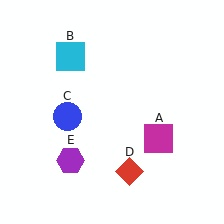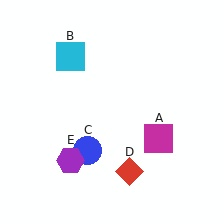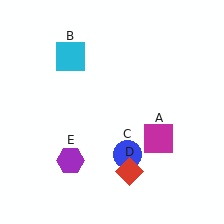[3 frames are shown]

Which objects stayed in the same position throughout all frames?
Magenta square (object A) and cyan square (object B) and red diamond (object D) and purple hexagon (object E) remained stationary.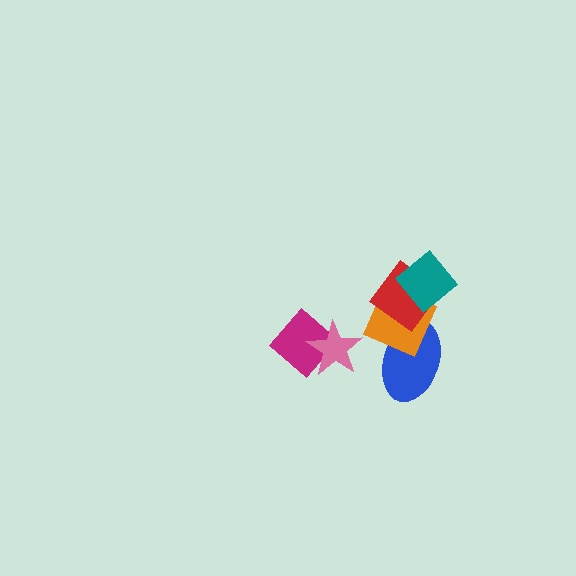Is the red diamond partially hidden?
Yes, it is partially covered by another shape.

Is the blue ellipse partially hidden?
Yes, it is partially covered by another shape.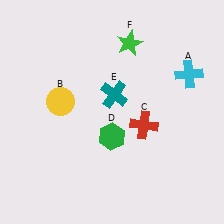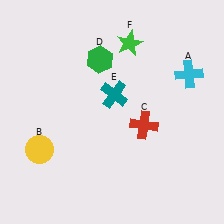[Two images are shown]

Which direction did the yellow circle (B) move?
The yellow circle (B) moved down.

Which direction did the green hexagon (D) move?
The green hexagon (D) moved up.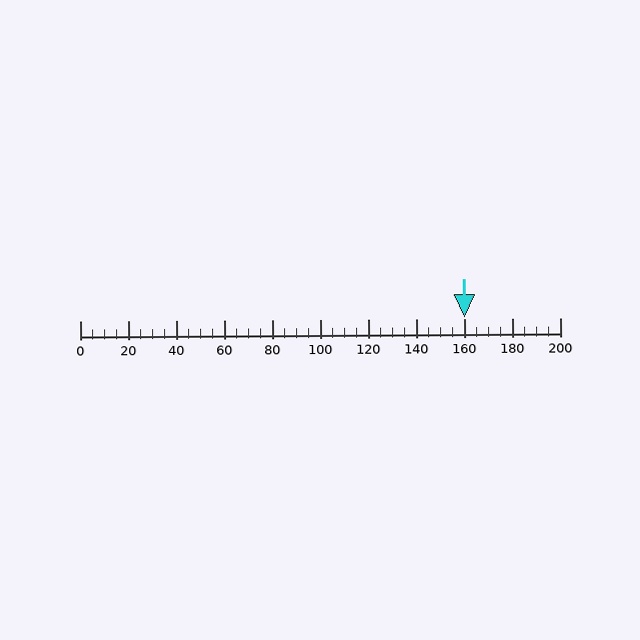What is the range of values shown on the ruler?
The ruler shows values from 0 to 200.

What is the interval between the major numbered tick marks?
The major tick marks are spaced 20 units apart.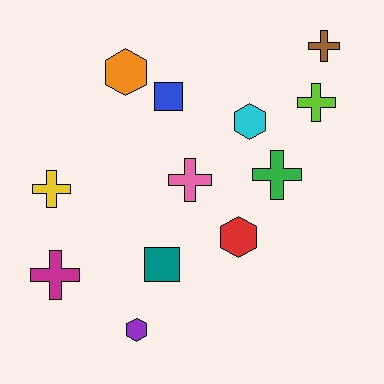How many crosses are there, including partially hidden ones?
There are 6 crosses.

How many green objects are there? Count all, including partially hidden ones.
There is 1 green object.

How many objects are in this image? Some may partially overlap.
There are 12 objects.